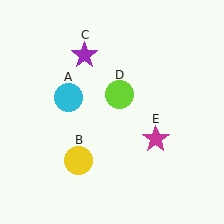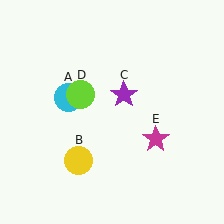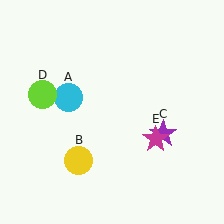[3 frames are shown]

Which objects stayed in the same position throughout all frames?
Cyan circle (object A) and yellow circle (object B) and magenta star (object E) remained stationary.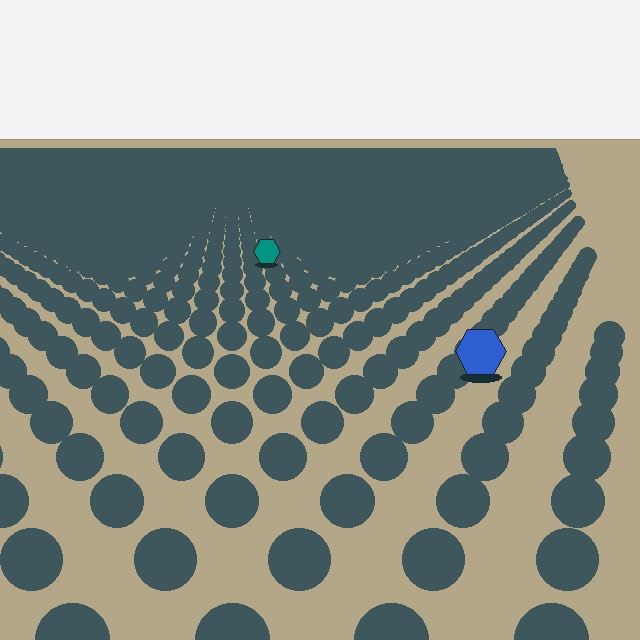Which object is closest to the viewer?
The blue hexagon is closest. The texture marks near it are larger and more spread out.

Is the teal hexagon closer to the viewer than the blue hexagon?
No. The blue hexagon is closer — you can tell from the texture gradient: the ground texture is coarser near it.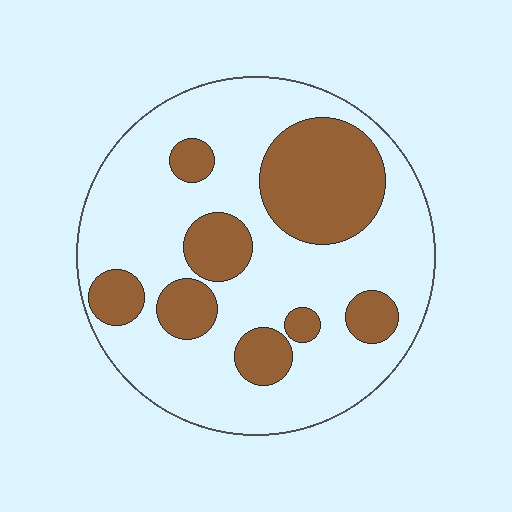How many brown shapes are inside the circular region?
8.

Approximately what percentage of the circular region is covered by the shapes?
Approximately 30%.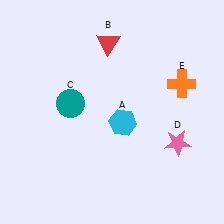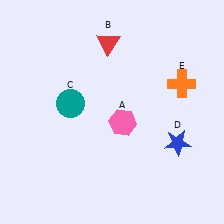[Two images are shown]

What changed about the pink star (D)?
In Image 1, D is pink. In Image 2, it changed to blue.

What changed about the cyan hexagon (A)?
In Image 1, A is cyan. In Image 2, it changed to pink.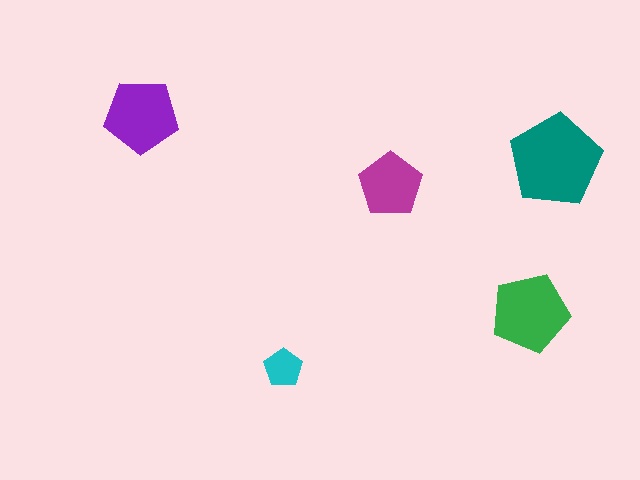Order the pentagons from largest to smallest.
the teal one, the green one, the purple one, the magenta one, the cyan one.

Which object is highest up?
The purple pentagon is topmost.